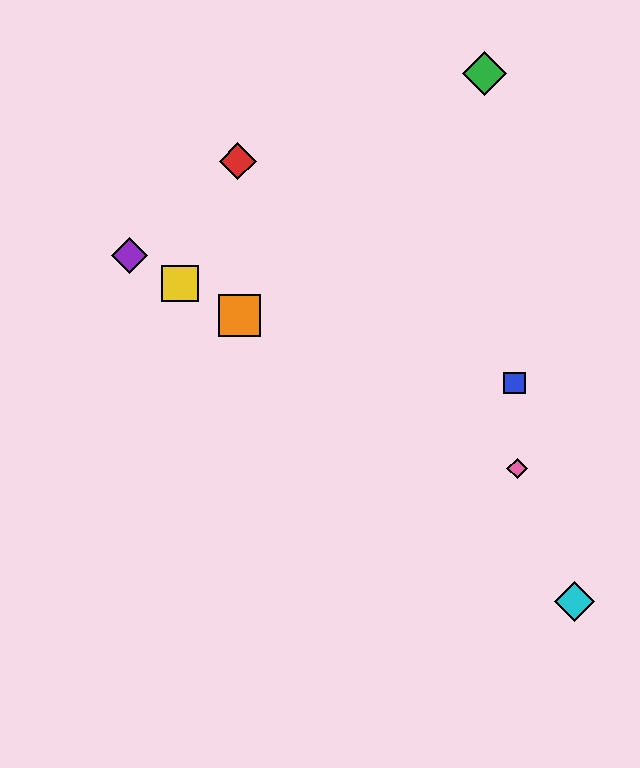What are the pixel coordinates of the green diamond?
The green diamond is at (485, 73).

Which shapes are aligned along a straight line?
The yellow square, the purple diamond, the orange square, the pink diamond are aligned along a straight line.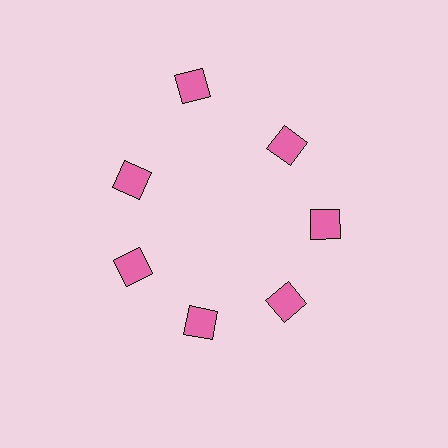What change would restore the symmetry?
The symmetry would be restored by moving it inward, back onto the ring so that all 7 diamonds sit at equal angles and equal distance from the center.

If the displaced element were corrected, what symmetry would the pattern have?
It would have 7-fold rotational symmetry — the pattern would map onto itself every 51 degrees.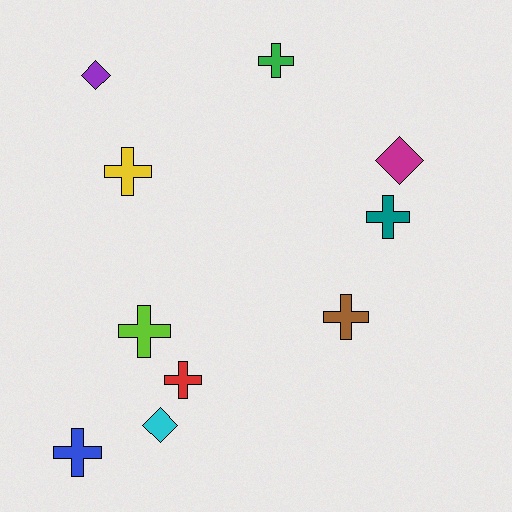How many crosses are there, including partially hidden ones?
There are 7 crosses.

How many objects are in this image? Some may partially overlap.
There are 10 objects.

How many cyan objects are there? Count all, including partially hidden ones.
There is 1 cyan object.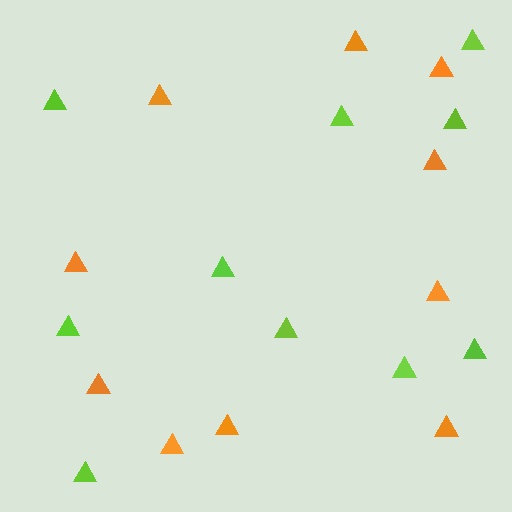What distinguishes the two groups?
There are 2 groups: one group of orange triangles (10) and one group of lime triangles (10).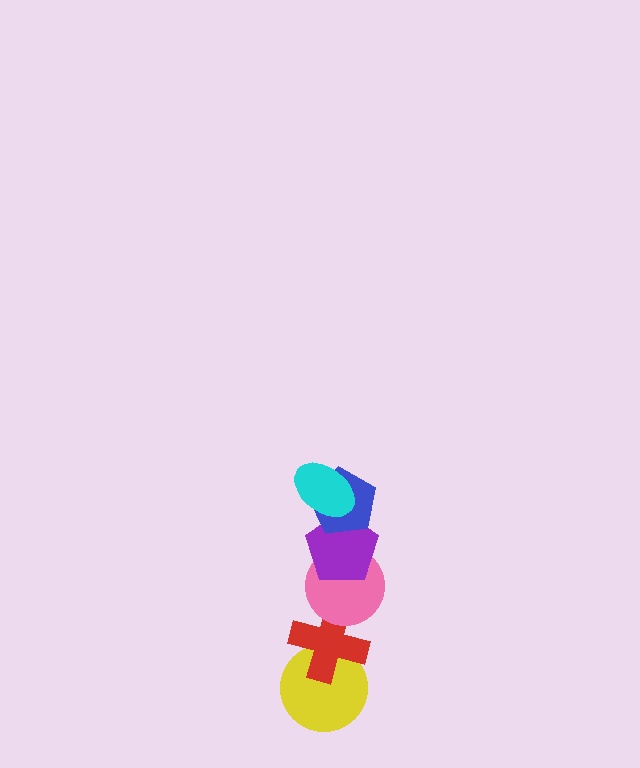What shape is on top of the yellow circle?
The red cross is on top of the yellow circle.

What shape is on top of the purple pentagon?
The blue pentagon is on top of the purple pentagon.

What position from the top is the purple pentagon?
The purple pentagon is 3rd from the top.